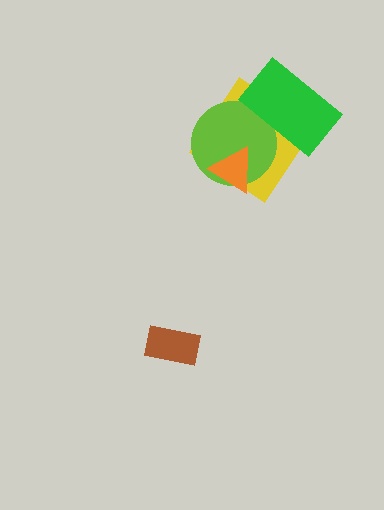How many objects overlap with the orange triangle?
2 objects overlap with the orange triangle.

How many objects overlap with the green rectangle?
2 objects overlap with the green rectangle.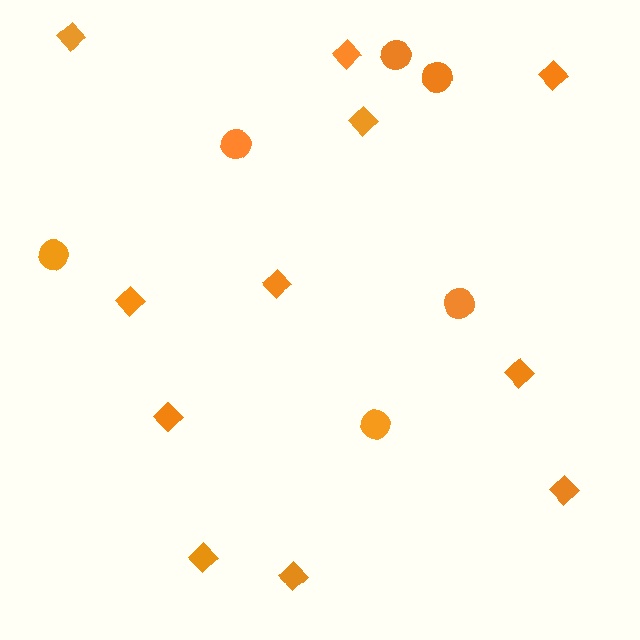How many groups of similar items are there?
There are 2 groups: one group of circles (6) and one group of diamonds (11).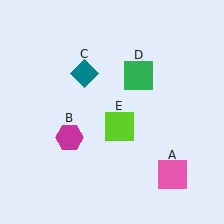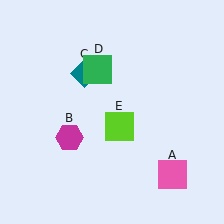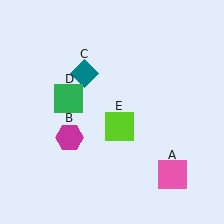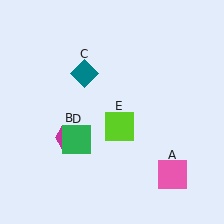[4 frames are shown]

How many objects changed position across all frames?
1 object changed position: green square (object D).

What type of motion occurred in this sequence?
The green square (object D) rotated counterclockwise around the center of the scene.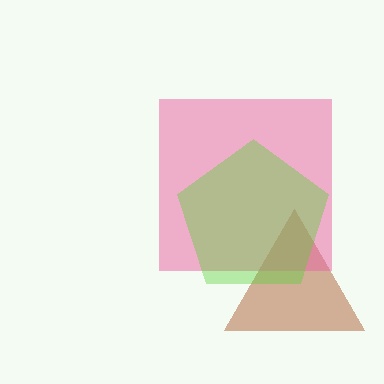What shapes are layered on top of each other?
The layered shapes are: a brown triangle, a pink square, a lime pentagon.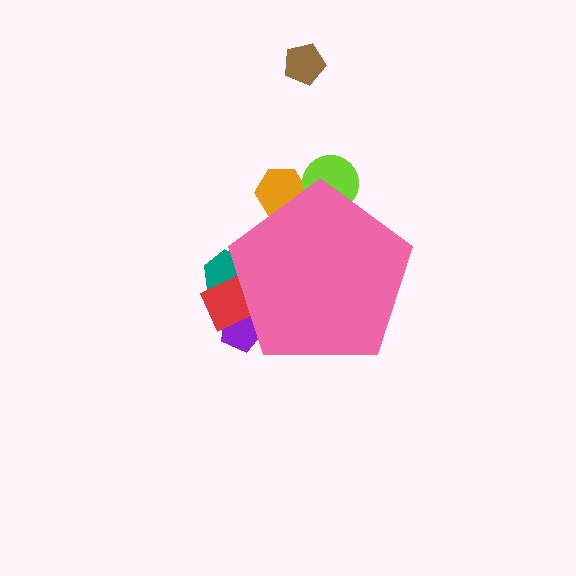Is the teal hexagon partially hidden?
Yes, the teal hexagon is partially hidden behind the pink pentagon.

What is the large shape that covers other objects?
A pink pentagon.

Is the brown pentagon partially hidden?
No, the brown pentagon is fully visible.